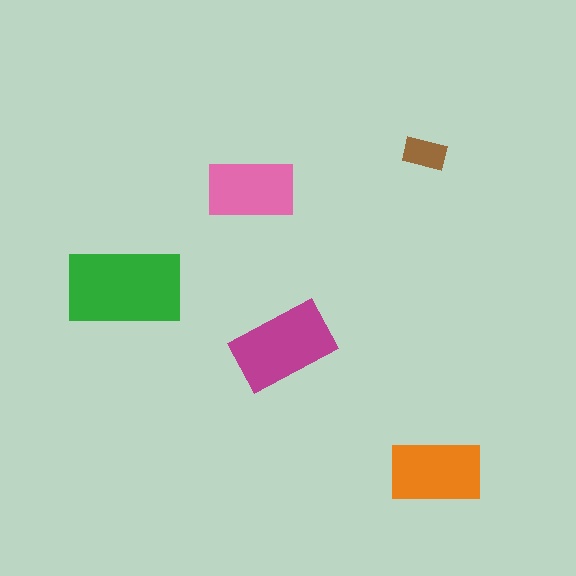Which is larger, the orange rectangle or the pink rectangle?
The orange one.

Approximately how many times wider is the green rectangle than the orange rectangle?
About 1.5 times wider.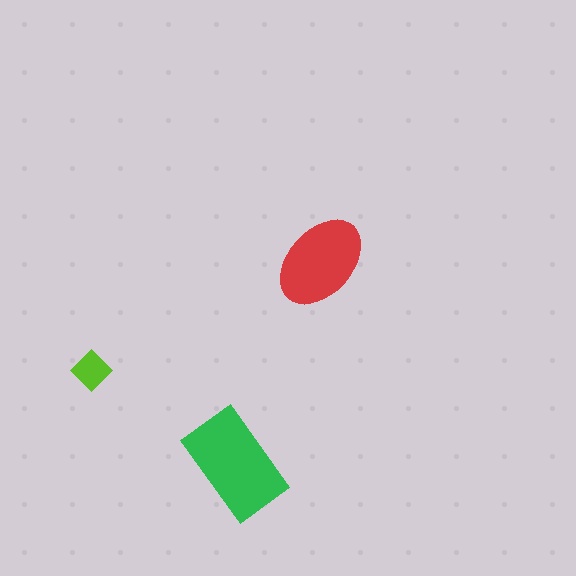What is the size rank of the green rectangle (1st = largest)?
1st.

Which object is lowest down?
The green rectangle is bottommost.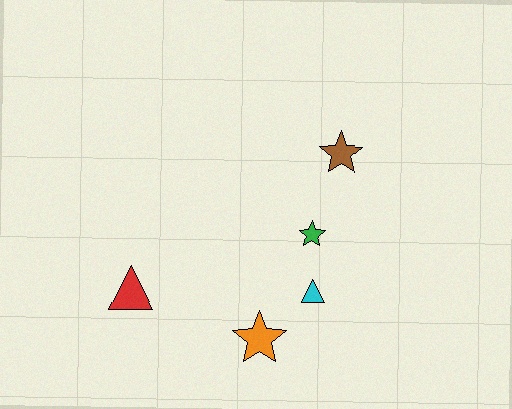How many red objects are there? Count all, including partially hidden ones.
There is 1 red object.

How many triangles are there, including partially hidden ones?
There are 2 triangles.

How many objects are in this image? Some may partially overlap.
There are 5 objects.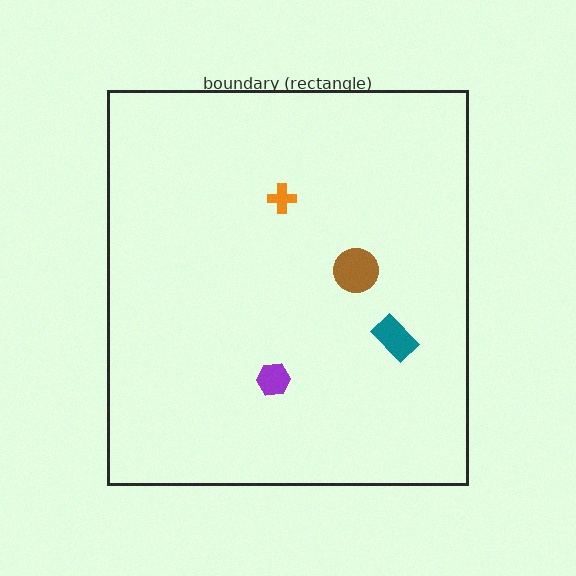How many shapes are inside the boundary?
4 inside, 0 outside.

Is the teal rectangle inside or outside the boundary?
Inside.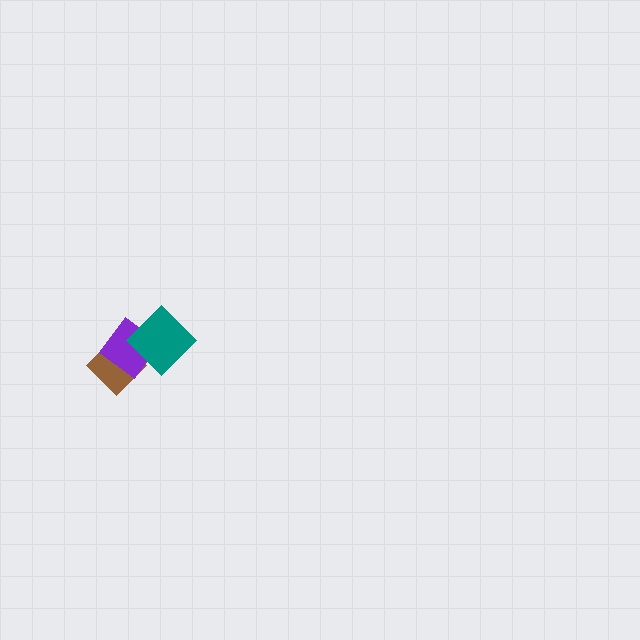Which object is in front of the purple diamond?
The teal diamond is in front of the purple diamond.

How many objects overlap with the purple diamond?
2 objects overlap with the purple diamond.